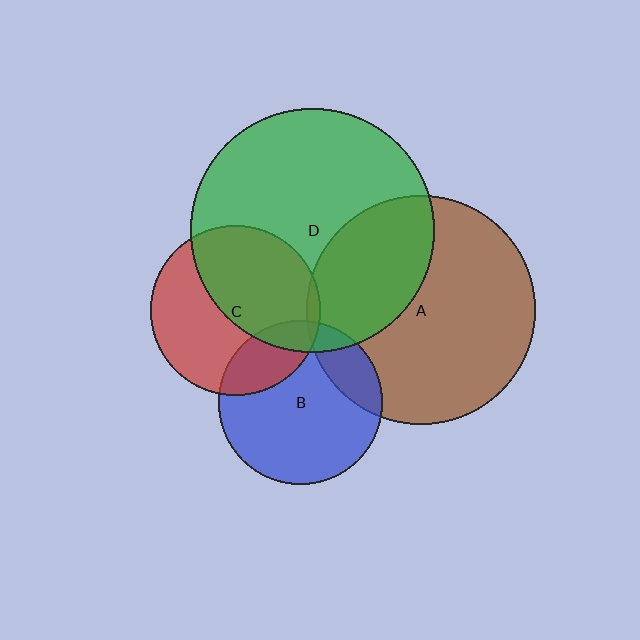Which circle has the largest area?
Circle D (green).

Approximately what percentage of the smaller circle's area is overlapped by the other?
Approximately 20%.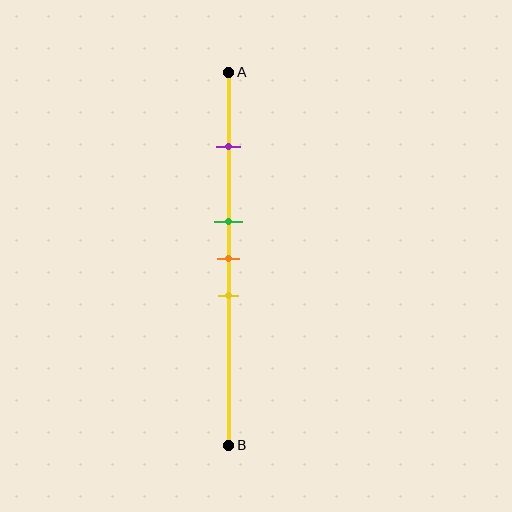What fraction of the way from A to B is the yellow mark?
The yellow mark is approximately 60% (0.6) of the way from A to B.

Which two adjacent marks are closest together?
The green and orange marks are the closest adjacent pair.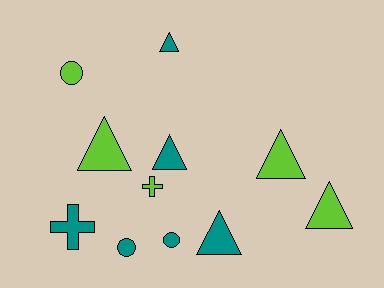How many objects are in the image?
There are 11 objects.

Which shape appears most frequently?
Triangle, with 6 objects.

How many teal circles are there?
There are 2 teal circles.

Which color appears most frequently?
Teal, with 6 objects.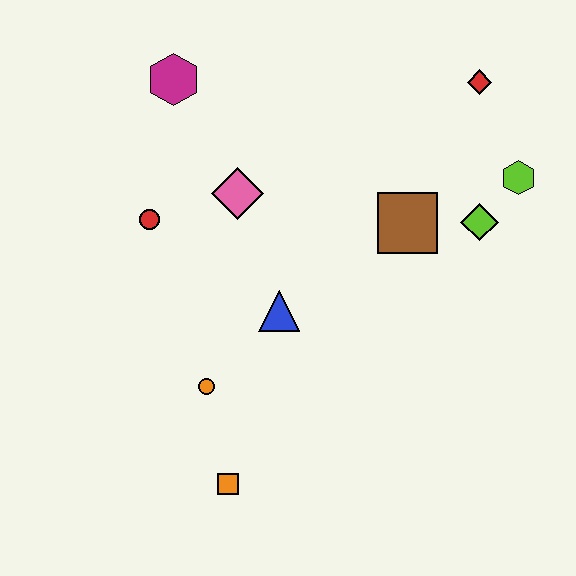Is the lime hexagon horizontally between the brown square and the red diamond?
No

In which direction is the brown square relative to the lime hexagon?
The brown square is to the left of the lime hexagon.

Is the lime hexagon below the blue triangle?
No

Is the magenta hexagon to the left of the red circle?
No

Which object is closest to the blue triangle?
The orange circle is closest to the blue triangle.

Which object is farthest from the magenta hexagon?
The orange square is farthest from the magenta hexagon.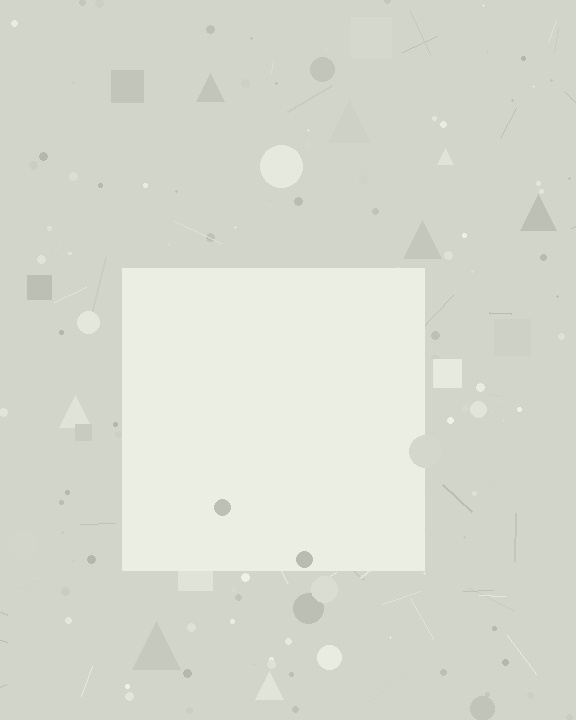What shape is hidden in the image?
A square is hidden in the image.